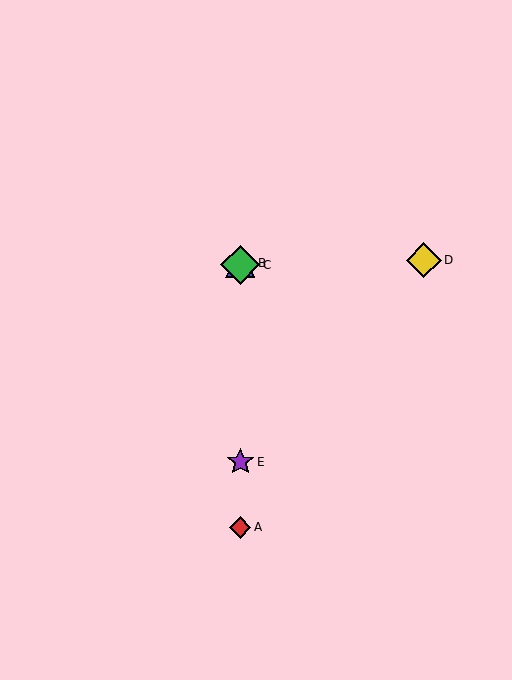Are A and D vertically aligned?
No, A is at x≈240 and D is at x≈424.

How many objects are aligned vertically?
4 objects (A, B, C, E) are aligned vertically.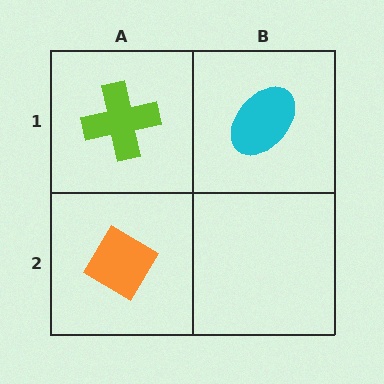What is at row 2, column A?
An orange diamond.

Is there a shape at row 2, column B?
No, that cell is empty.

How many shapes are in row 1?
2 shapes.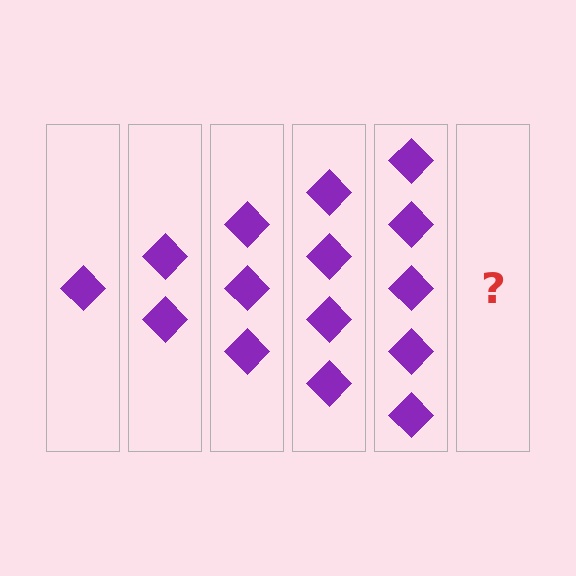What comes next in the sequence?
The next element should be 6 diamonds.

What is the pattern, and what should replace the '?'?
The pattern is that each step adds one more diamond. The '?' should be 6 diamonds.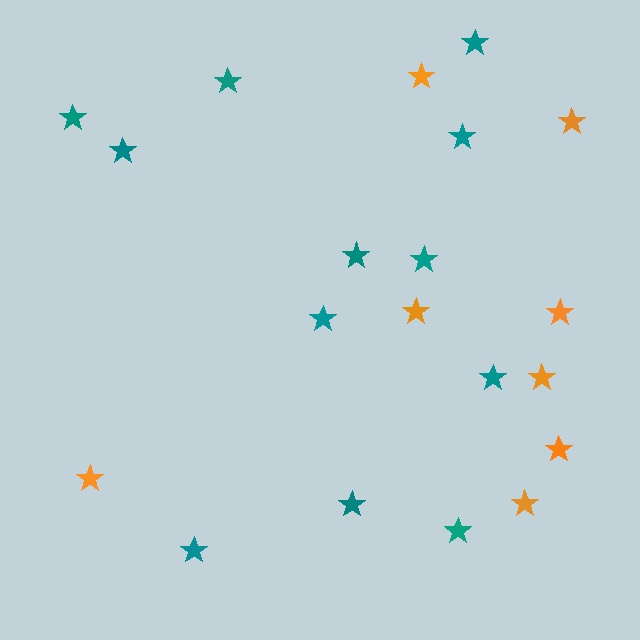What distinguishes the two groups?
There are 2 groups: one group of orange stars (8) and one group of teal stars (12).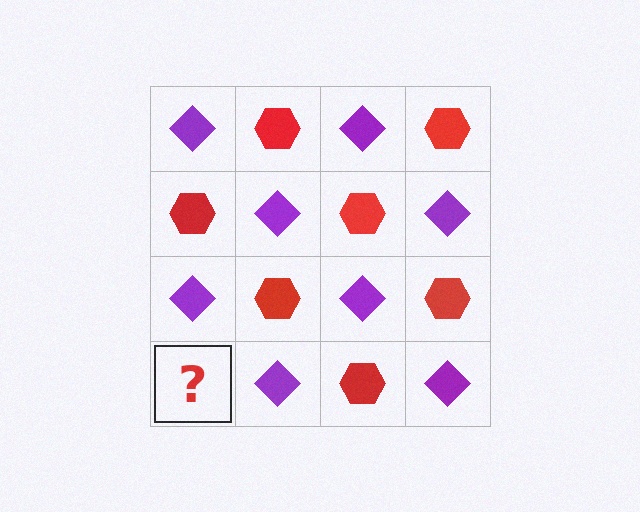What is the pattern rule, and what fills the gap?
The rule is that it alternates purple diamond and red hexagon in a checkerboard pattern. The gap should be filled with a red hexagon.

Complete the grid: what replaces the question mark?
The question mark should be replaced with a red hexagon.